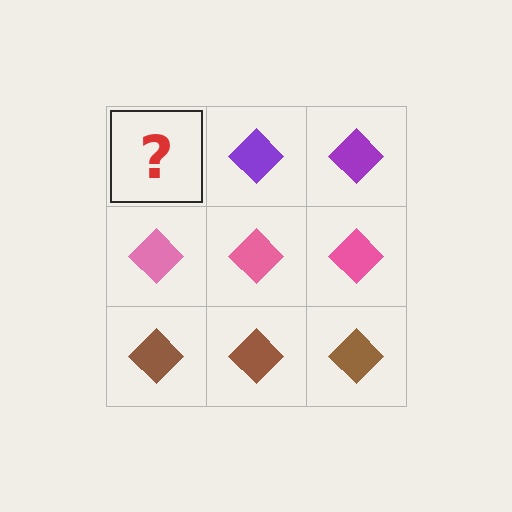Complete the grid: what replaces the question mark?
The question mark should be replaced with a purple diamond.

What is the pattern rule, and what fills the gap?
The rule is that each row has a consistent color. The gap should be filled with a purple diamond.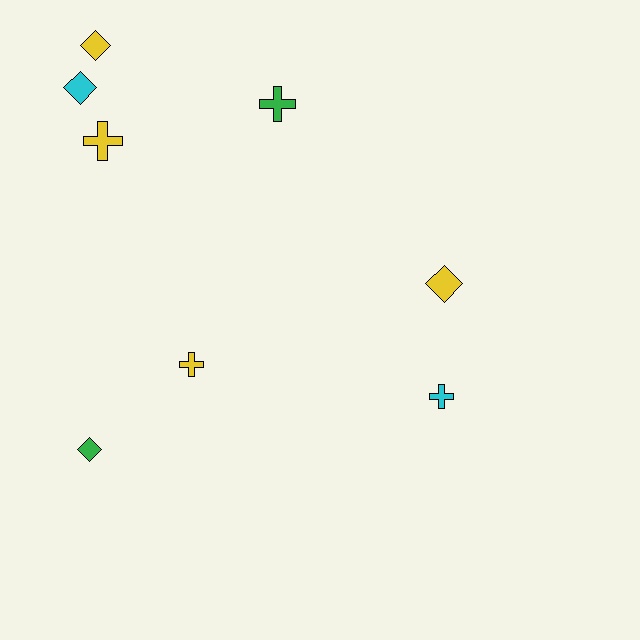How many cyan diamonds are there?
There is 1 cyan diamond.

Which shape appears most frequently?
Diamond, with 4 objects.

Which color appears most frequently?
Yellow, with 4 objects.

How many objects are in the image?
There are 8 objects.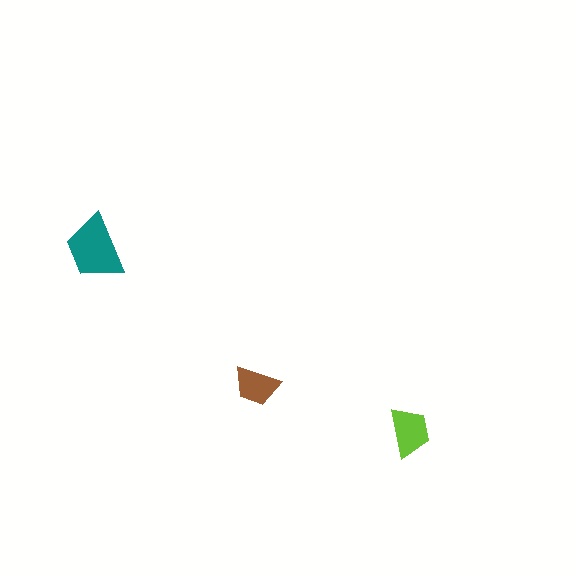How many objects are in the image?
There are 3 objects in the image.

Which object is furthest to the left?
The teal trapezoid is leftmost.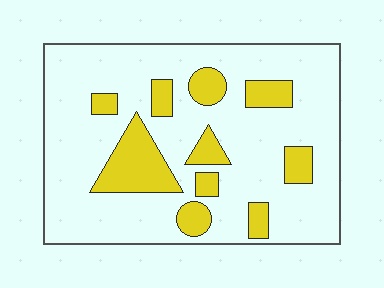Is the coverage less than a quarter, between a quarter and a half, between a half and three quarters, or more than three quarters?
Less than a quarter.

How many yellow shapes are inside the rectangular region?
10.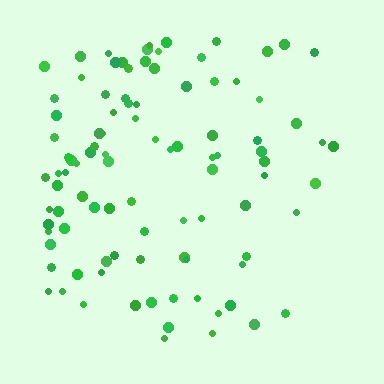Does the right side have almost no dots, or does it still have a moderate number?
Still a moderate number, just noticeably fewer than the left.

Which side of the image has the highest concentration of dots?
The left.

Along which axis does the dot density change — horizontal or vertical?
Horizontal.